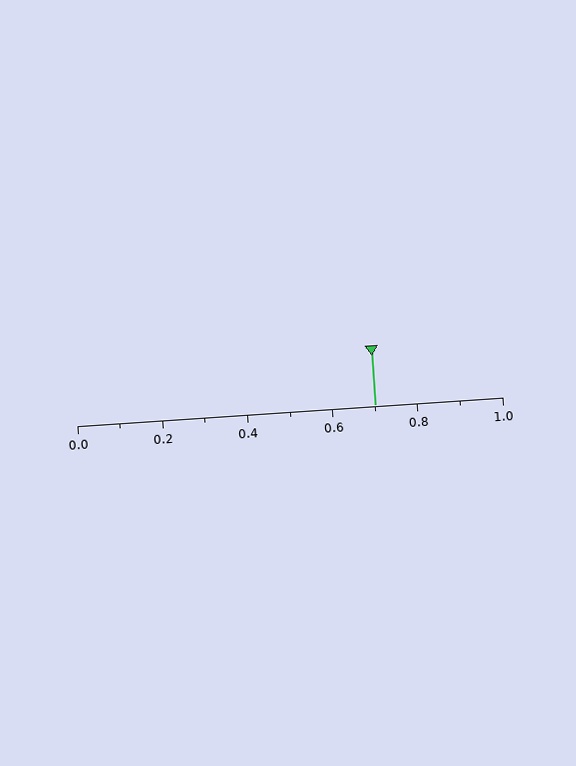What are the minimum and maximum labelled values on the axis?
The axis runs from 0.0 to 1.0.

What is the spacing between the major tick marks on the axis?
The major ticks are spaced 0.2 apart.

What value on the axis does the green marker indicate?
The marker indicates approximately 0.7.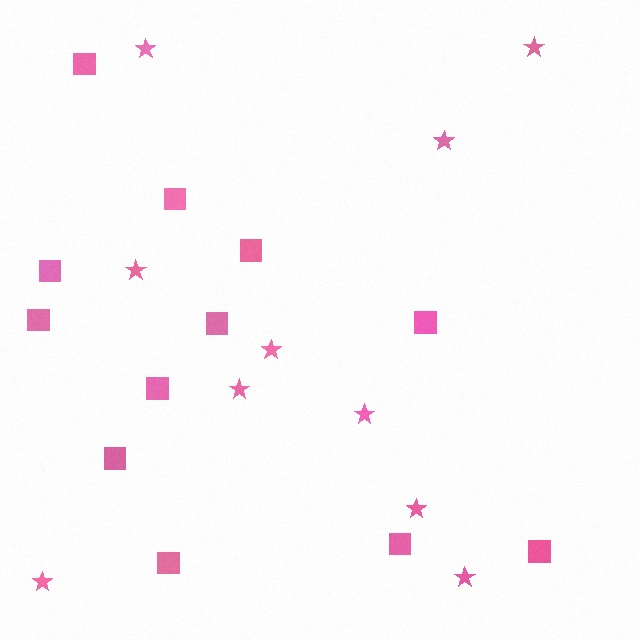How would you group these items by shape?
There are 2 groups: one group of squares (12) and one group of stars (10).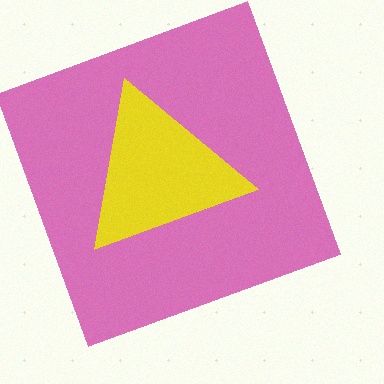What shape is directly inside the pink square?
The yellow triangle.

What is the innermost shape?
The yellow triangle.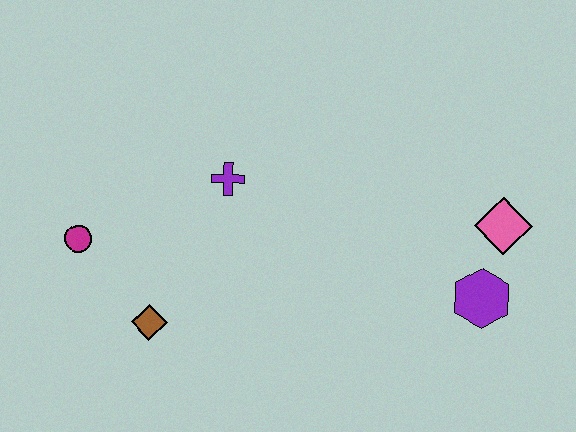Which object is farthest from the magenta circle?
The pink diamond is farthest from the magenta circle.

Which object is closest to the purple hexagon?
The pink diamond is closest to the purple hexagon.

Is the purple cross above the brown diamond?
Yes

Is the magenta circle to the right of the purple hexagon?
No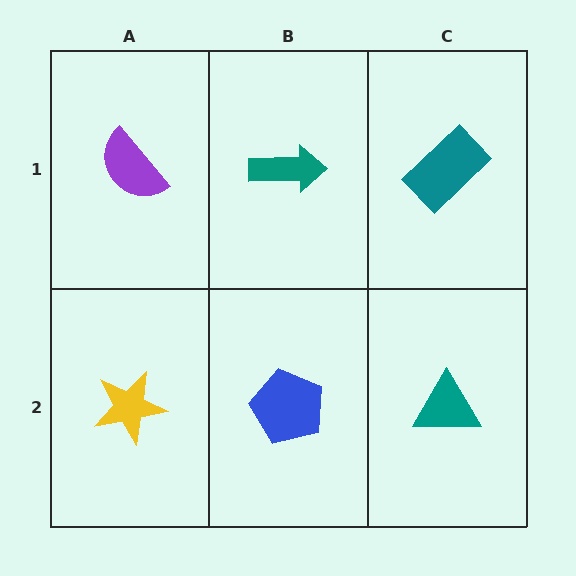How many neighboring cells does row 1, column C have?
2.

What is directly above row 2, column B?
A teal arrow.